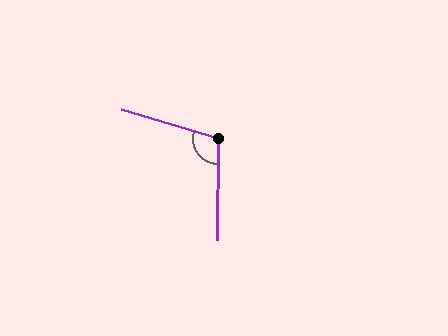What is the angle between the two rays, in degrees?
Approximately 107 degrees.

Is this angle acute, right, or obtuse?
It is obtuse.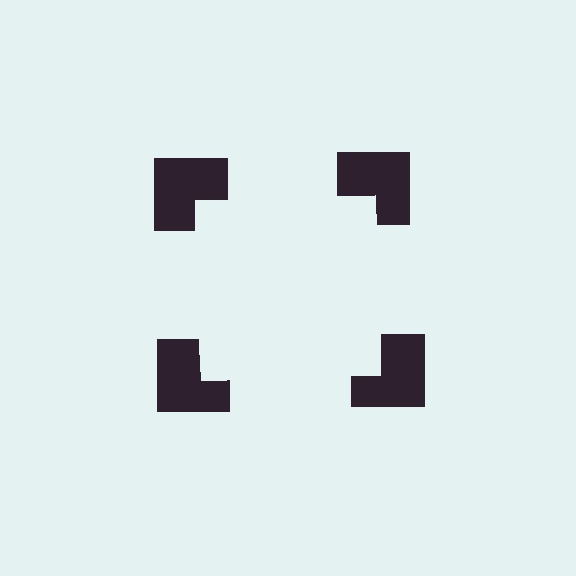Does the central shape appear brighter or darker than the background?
It typically appears slightly brighter than the background, even though no actual brightness change is drawn.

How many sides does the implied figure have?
4 sides.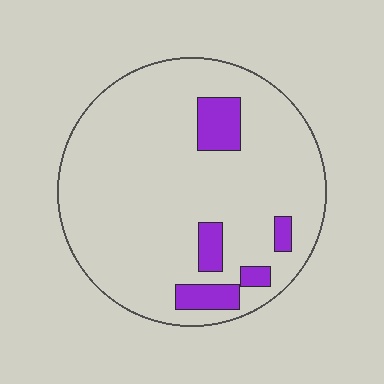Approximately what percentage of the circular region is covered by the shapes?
Approximately 10%.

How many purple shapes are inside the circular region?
5.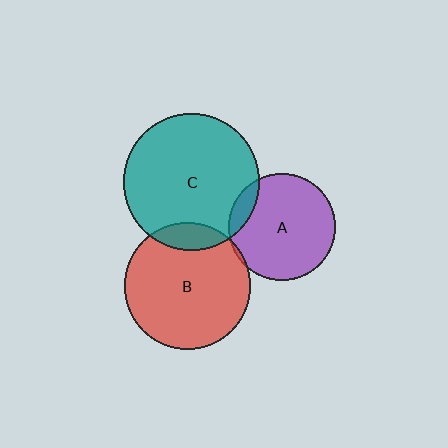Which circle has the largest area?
Circle C (teal).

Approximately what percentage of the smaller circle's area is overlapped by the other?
Approximately 5%.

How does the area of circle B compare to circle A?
Approximately 1.4 times.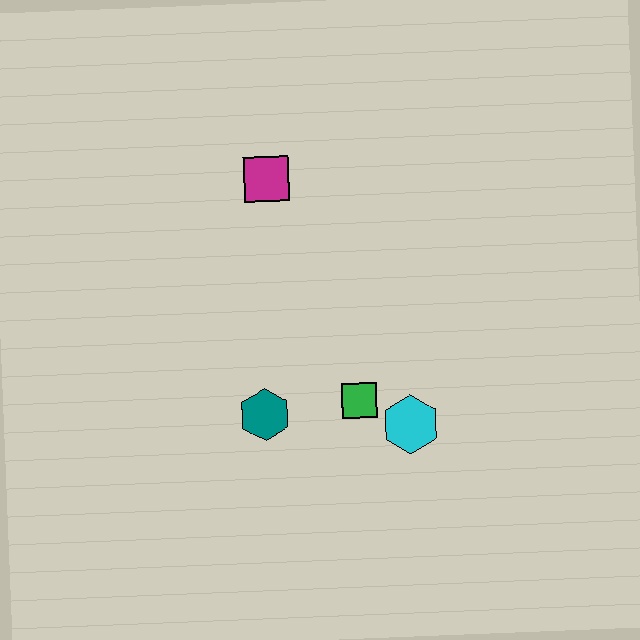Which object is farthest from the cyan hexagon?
The magenta square is farthest from the cyan hexagon.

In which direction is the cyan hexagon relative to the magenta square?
The cyan hexagon is below the magenta square.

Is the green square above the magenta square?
No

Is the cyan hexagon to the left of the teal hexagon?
No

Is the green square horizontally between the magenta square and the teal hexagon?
No